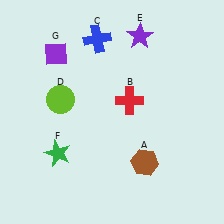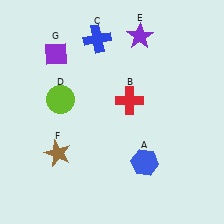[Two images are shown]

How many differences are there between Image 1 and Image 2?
There are 2 differences between the two images.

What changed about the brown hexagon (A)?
In Image 1, A is brown. In Image 2, it changed to blue.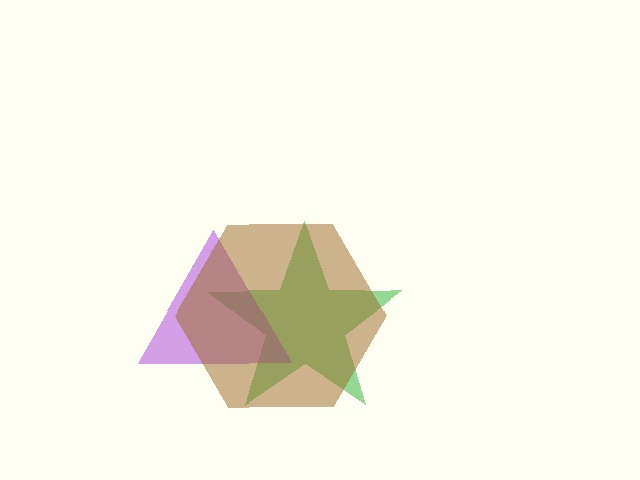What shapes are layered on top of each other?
The layered shapes are: a green star, a purple triangle, a brown hexagon.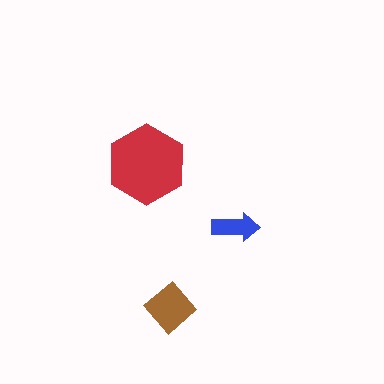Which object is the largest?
The red hexagon.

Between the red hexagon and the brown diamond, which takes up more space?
The red hexagon.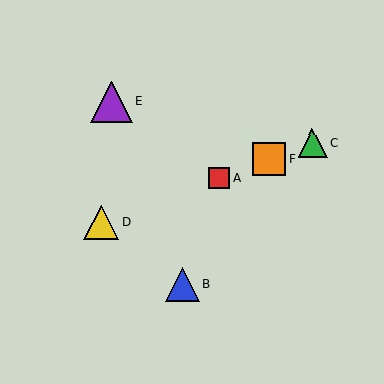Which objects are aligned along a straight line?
Objects A, C, D, F are aligned along a straight line.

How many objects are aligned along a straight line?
4 objects (A, C, D, F) are aligned along a straight line.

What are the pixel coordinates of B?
Object B is at (183, 284).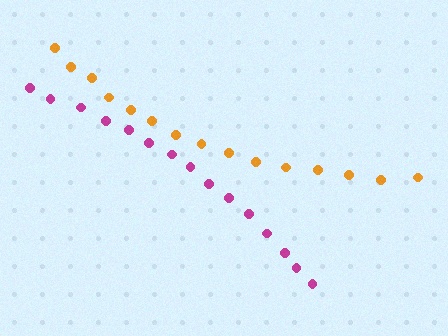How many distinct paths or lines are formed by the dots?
There are 2 distinct paths.